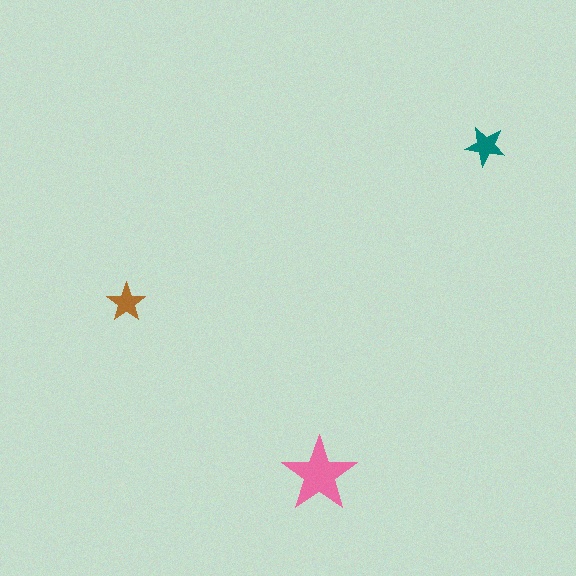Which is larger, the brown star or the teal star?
The teal one.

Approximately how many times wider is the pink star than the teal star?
About 2 times wider.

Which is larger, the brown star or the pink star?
The pink one.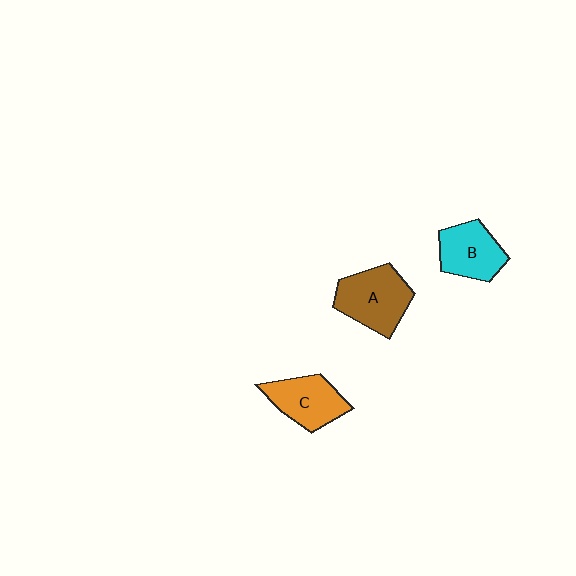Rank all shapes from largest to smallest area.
From largest to smallest: A (brown), C (orange), B (cyan).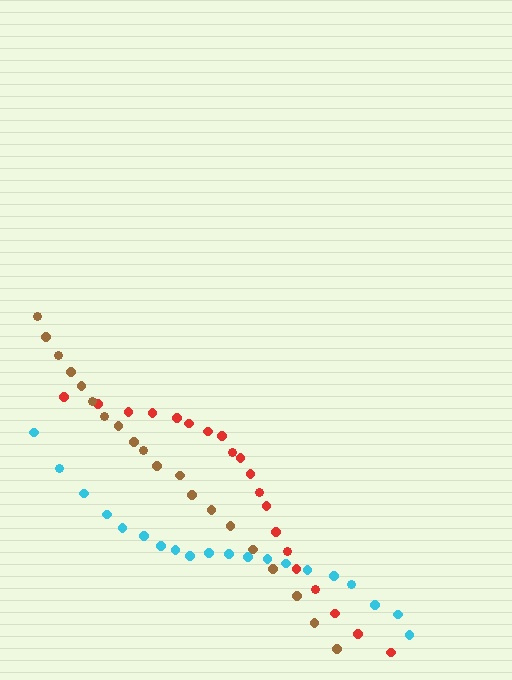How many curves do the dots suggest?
There are 3 distinct paths.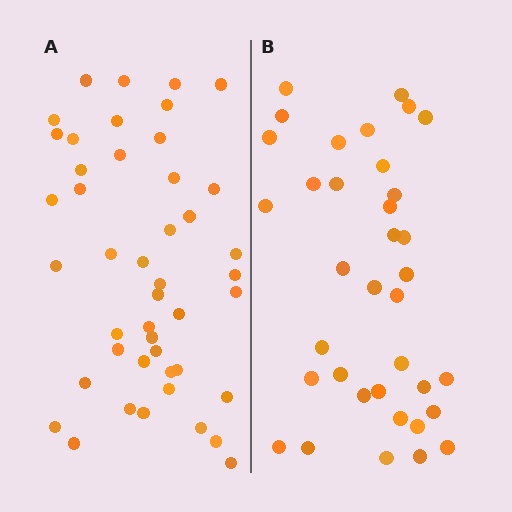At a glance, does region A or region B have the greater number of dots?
Region A (the left region) has more dots.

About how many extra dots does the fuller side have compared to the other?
Region A has roughly 8 or so more dots than region B.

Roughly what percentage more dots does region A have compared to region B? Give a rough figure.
About 25% more.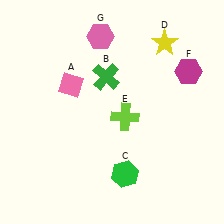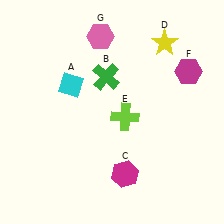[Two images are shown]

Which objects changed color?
A changed from pink to cyan. C changed from green to magenta.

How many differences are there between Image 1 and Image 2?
There are 2 differences between the two images.